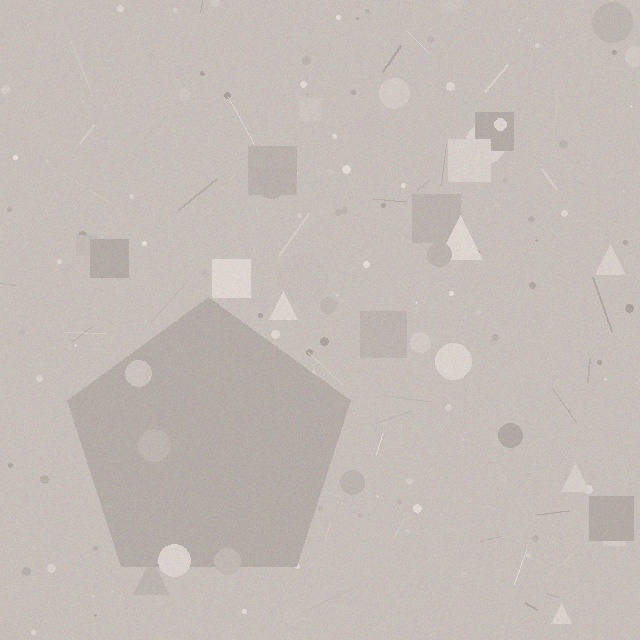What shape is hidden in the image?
A pentagon is hidden in the image.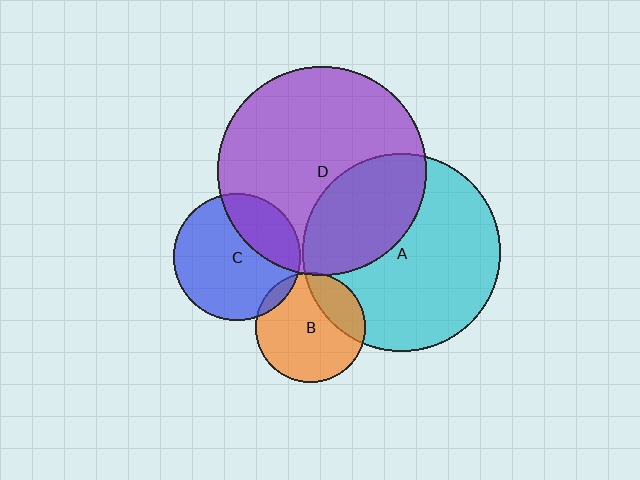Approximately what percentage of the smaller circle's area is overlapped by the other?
Approximately 5%.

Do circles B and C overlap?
Yes.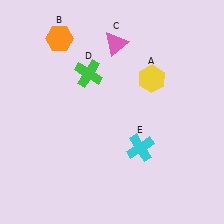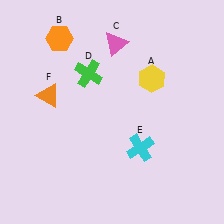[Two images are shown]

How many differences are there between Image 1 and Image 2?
There is 1 difference between the two images.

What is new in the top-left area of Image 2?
An orange triangle (F) was added in the top-left area of Image 2.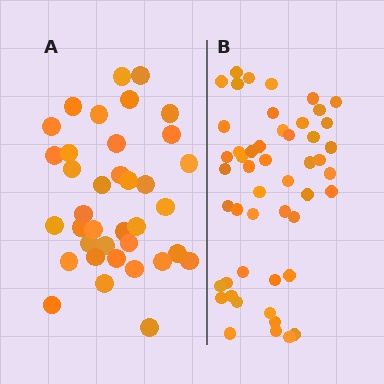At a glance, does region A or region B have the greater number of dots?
Region B (the right region) has more dots.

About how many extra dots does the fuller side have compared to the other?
Region B has approximately 15 more dots than region A.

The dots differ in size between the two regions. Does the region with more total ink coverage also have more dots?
No. Region A has more total ink coverage because its dots are larger, but region B actually contains more individual dots. Total area can be misleading — the number of items is what matters here.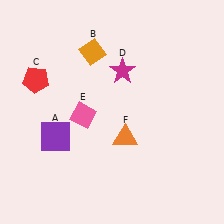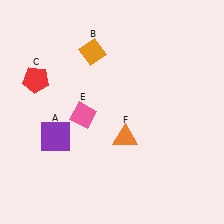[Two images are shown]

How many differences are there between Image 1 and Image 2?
There is 1 difference between the two images.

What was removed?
The magenta star (D) was removed in Image 2.